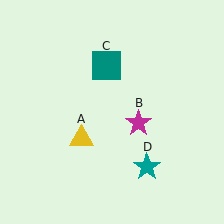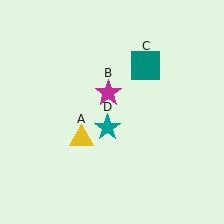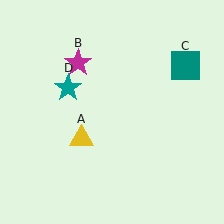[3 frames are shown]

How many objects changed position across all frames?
3 objects changed position: magenta star (object B), teal square (object C), teal star (object D).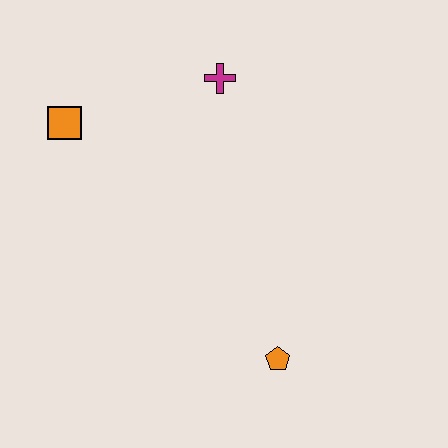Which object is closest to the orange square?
The magenta cross is closest to the orange square.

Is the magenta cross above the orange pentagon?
Yes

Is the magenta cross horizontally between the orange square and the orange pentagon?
Yes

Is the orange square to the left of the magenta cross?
Yes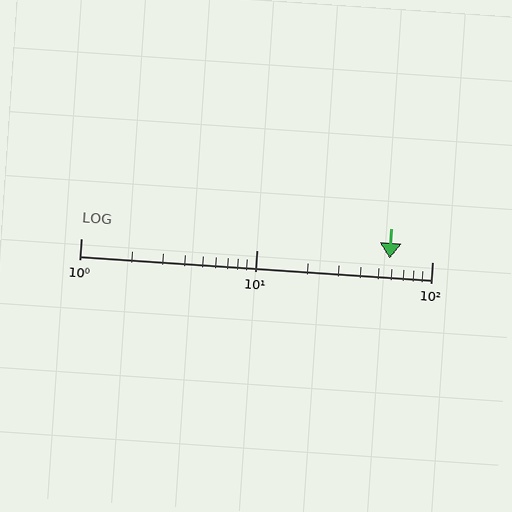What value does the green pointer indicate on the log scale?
The pointer indicates approximately 57.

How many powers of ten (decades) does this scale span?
The scale spans 2 decades, from 1 to 100.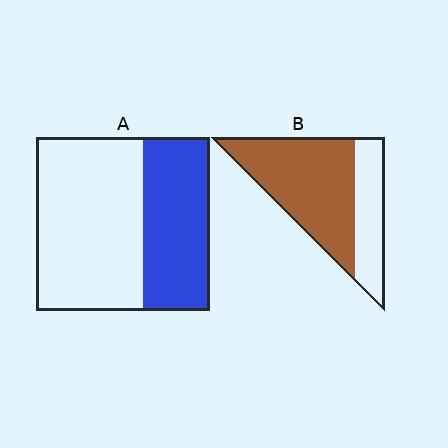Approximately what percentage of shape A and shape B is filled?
A is approximately 40% and B is approximately 70%.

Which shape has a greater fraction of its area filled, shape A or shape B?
Shape B.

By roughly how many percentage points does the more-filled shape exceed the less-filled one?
By roughly 30 percentage points (B over A).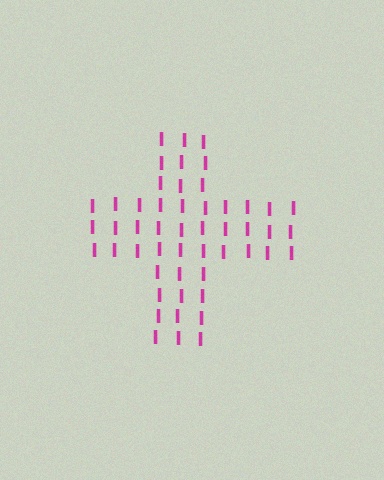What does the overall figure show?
The overall figure shows a cross.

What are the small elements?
The small elements are letter I's.